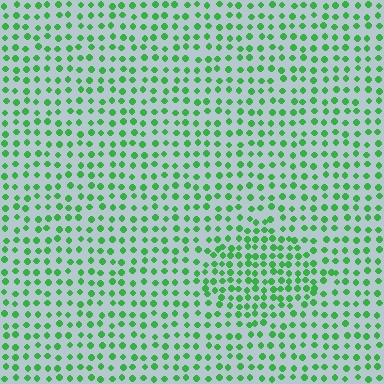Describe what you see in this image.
The image contains small green elements arranged at two different densities. A diamond-shaped region is visible where the elements are more densely packed than the surrounding area.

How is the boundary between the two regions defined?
The boundary is defined by a change in element density (approximately 1.6x ratio). All elements are the same color, size, and shape.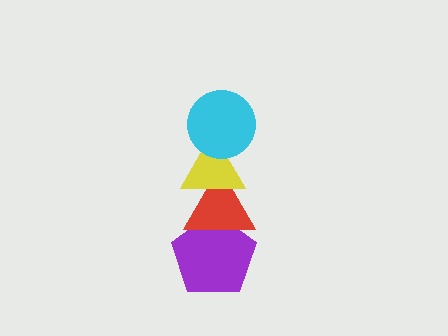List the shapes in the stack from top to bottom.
From top to bottom: the cyan circle, the yellow triangle, the red triangle, the purple pentagon.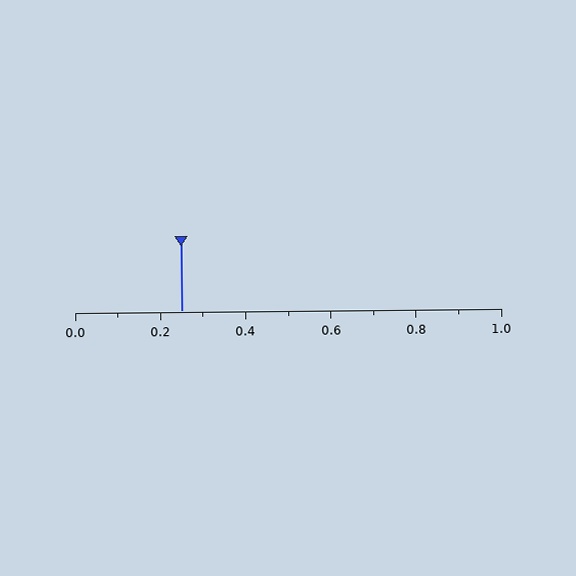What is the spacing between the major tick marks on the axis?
The major ticks are spaced 0.2 apart.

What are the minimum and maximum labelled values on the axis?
The axis runs from 0.0 to 1.0.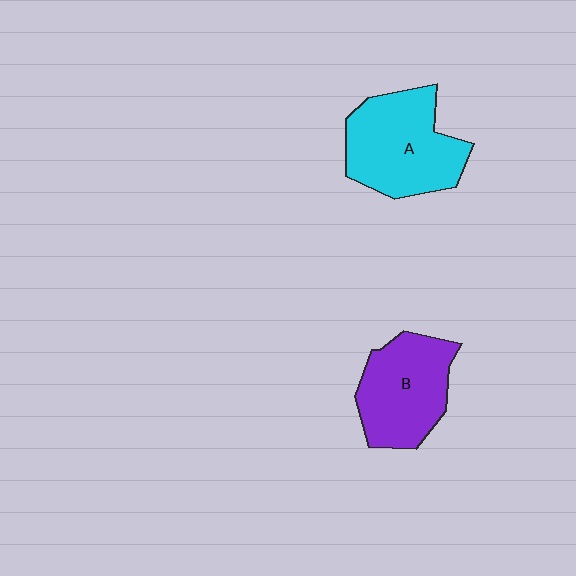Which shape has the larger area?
Shape A (cyan).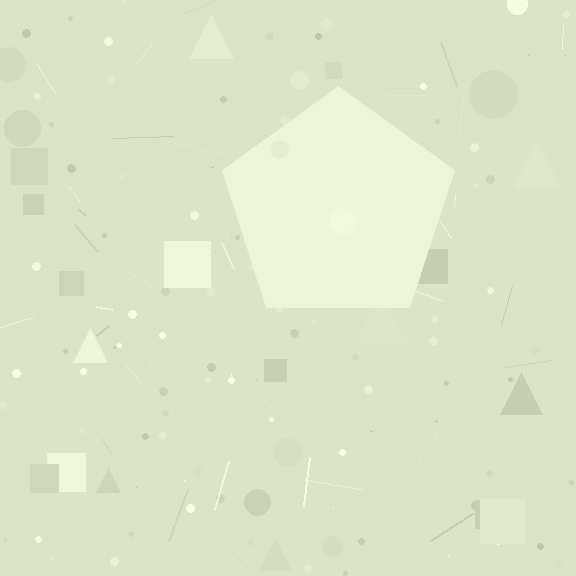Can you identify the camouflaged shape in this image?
The camouflaged shape is a pentagon.